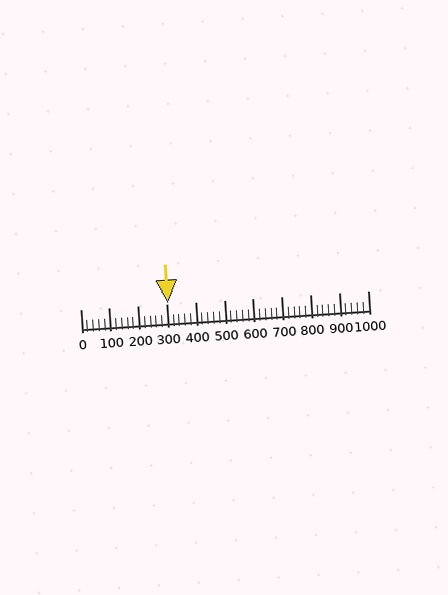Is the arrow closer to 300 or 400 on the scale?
The arrow is closer to 300.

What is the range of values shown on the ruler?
The ruler shows values from 0 to 1000.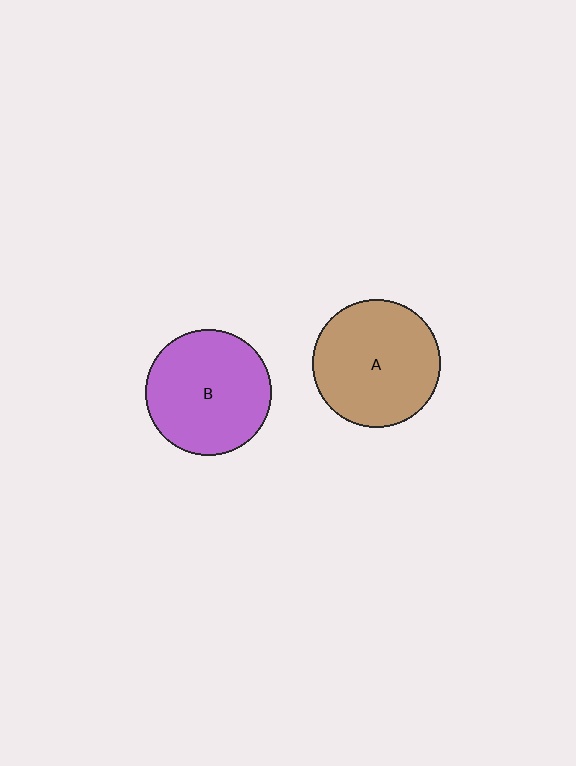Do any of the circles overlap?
No, none of the circles overlap.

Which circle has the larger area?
Circle A (brown).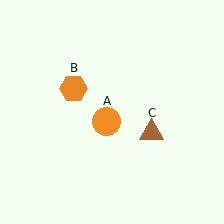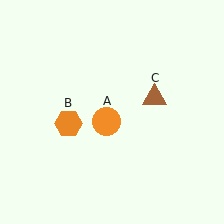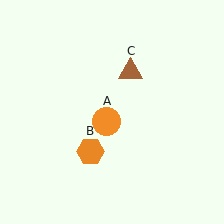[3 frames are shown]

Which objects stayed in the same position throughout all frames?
Orange circle (object A) remained stationary.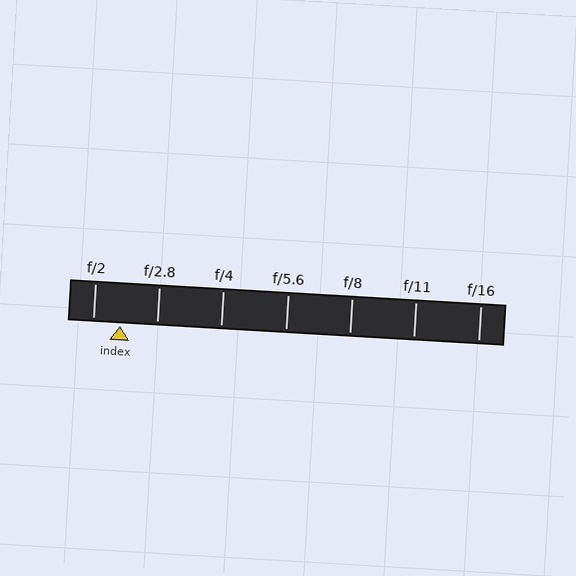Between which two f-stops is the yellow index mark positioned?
The index mark is between f/2 and f/2.8.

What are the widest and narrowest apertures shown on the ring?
The widest aperture shown is f/2 and the narrowest is f/16.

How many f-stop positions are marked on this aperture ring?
There are 7 f-stop positions marked.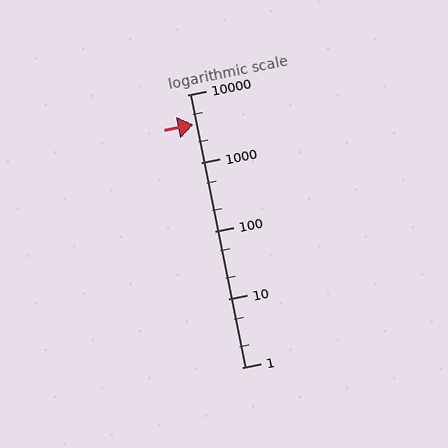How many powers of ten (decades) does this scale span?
The scale spans 4 decades, from 1 to 10000.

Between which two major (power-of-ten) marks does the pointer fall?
The pointer is between 1000 and 10000.